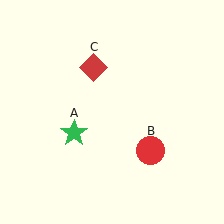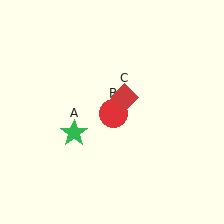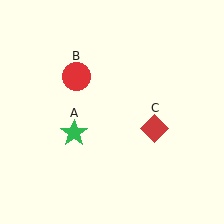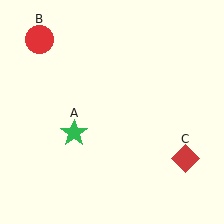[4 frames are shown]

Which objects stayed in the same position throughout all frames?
Green star (object A) remained stationary.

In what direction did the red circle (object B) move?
The red circle (object B) moved up and to the left.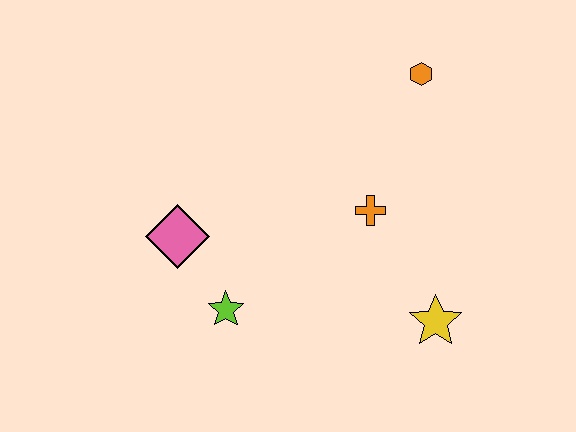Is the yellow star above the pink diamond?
No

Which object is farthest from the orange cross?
The pink diamond is farthest from the orange cross.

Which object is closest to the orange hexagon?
The orange cross is closest to the orange hexagon.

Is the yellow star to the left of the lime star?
No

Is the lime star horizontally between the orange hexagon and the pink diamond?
Yes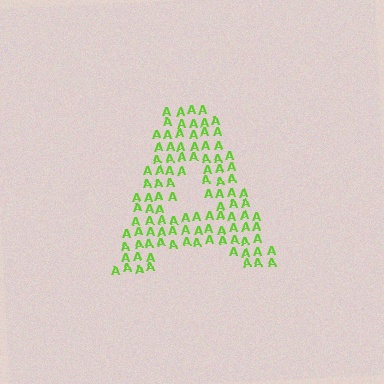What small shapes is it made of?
It is made of small letter A's.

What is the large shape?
The large shape is the letter A.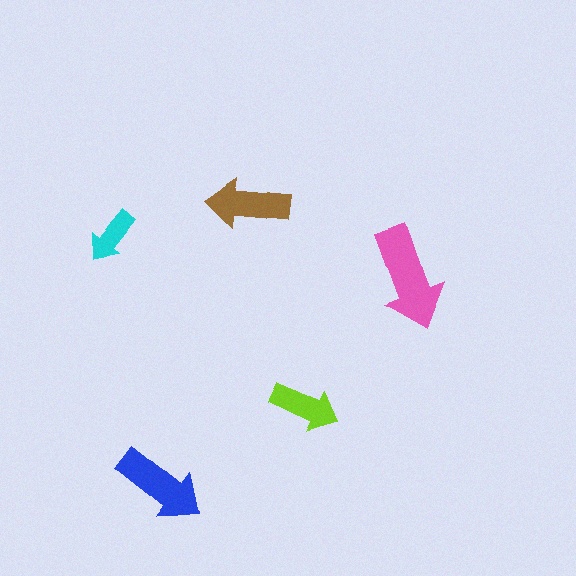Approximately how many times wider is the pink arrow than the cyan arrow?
About 2 times wider.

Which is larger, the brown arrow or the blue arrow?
The blue one.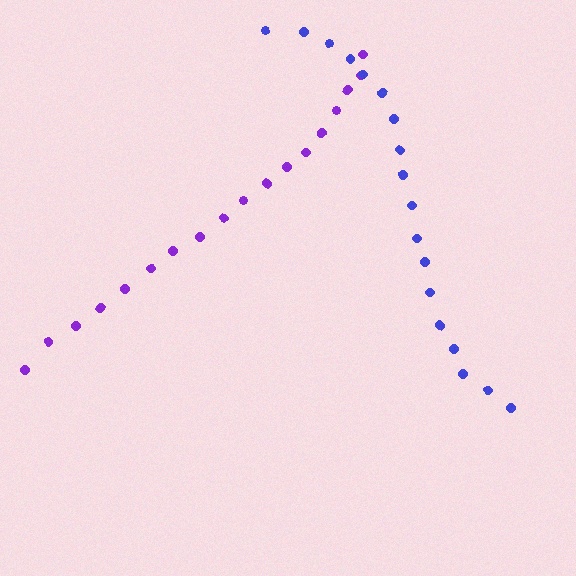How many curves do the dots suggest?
There are 2 distinct paths.